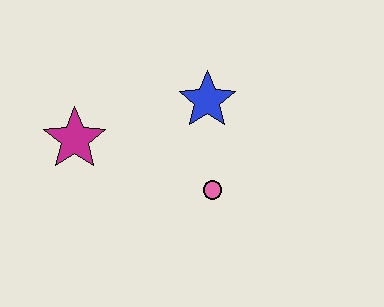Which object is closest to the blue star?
The pink circle is closest to the blue star.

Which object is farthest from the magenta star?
The pink circle is farthest from the magenta star.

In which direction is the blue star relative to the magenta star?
The blue star is to the right of the magenta star.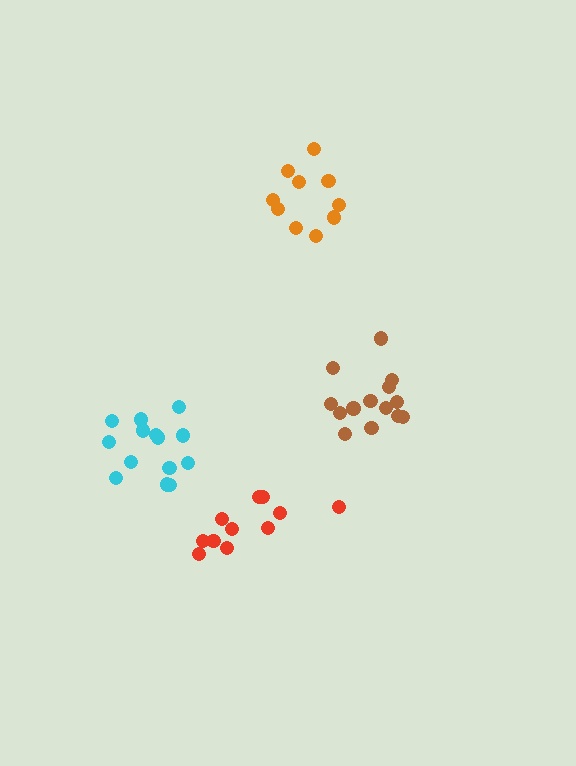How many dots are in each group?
Group 1: 10 dots, Group 2: 14 dots, Group 3: 14 dots, Group 4: 11 dots (49 total).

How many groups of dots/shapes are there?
There are 4 groups.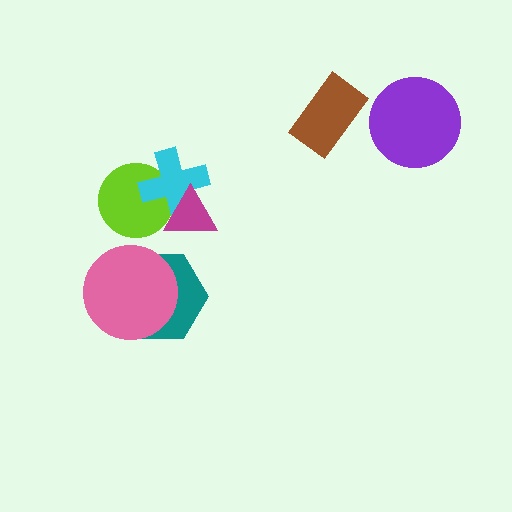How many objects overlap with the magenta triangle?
2 objects overlap with the magenta triangle.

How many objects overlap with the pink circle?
1 object overlaps with the pink circle.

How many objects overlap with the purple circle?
0 objects overlap with the purple circle.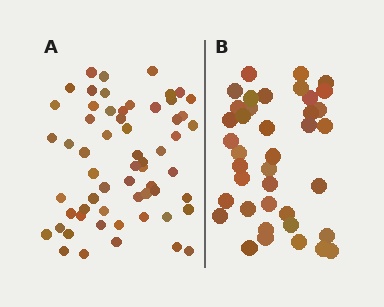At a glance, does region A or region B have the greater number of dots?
Region A (the left region) has more dots.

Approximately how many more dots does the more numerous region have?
Region A has approximately 20 more dots than region B.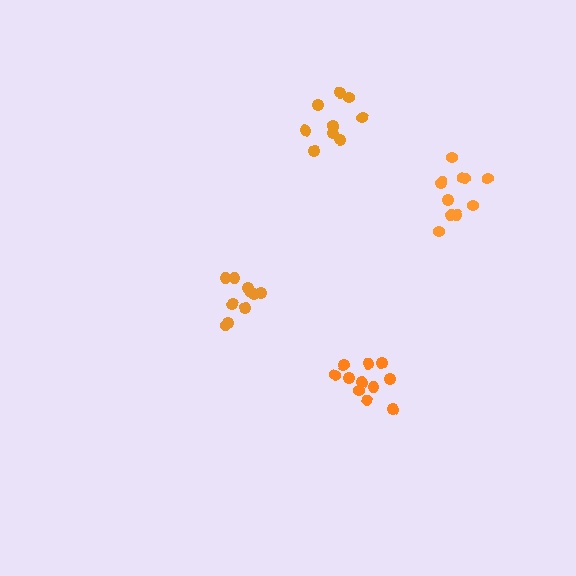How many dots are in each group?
Group 1: 11 dots, Group 2: 9 dots, Group 3: 11 dots, Group 4: 10 dots (41 total).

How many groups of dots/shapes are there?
There are 4 groups.